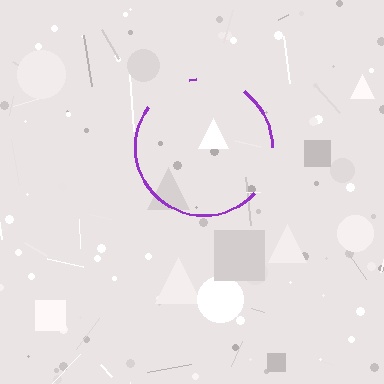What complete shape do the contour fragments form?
The contour fragments form a circle.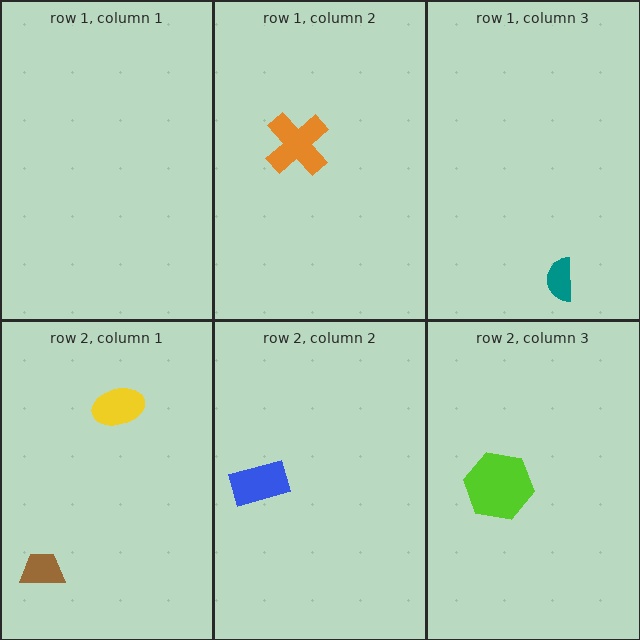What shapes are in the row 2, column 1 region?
The yellow ellipse, the brown trapezoid.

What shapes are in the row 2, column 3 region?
The lime hexagon.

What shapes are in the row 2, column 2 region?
The blue rectangle.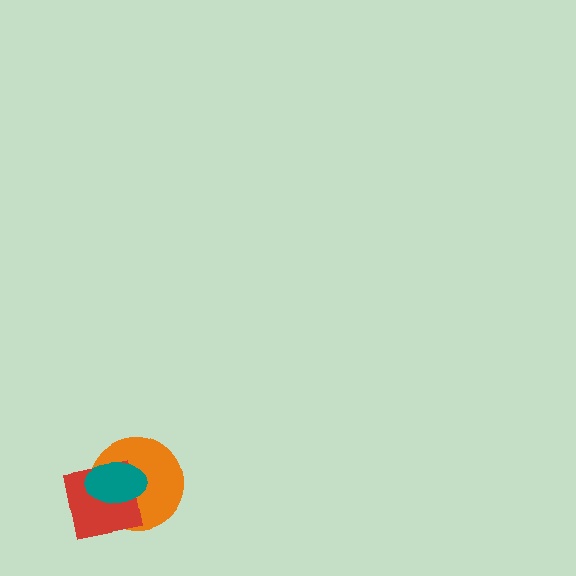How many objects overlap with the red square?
2 objects overlap with the red square.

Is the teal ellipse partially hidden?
No, no other shape covers it.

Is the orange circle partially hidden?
Yes, it is partially covered by another shape.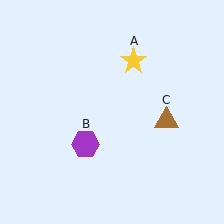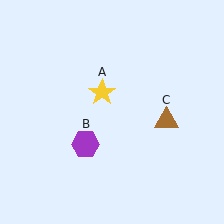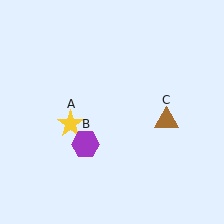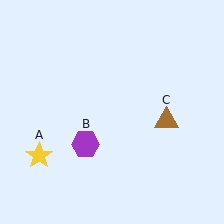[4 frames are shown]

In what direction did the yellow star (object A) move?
The yellow star (object A) moved down and to the left.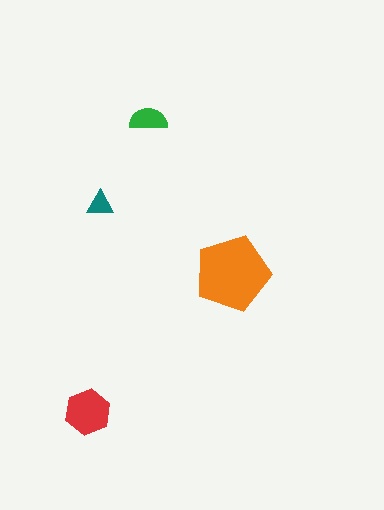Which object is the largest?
The orange pentagon.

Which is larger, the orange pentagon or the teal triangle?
The orange pentagon.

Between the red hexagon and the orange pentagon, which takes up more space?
The orange pentagon.